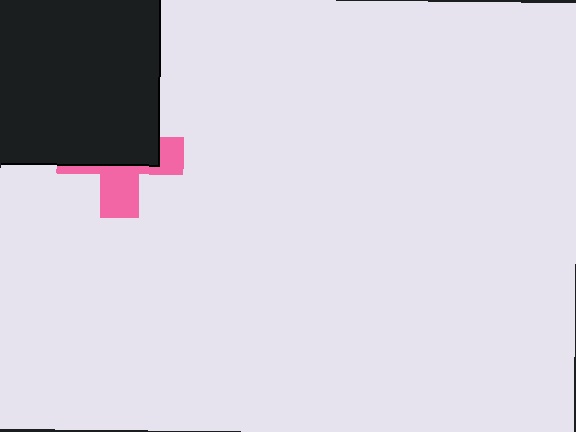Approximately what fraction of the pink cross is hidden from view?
Roughly 58% of the pink cross is hidden behind the black rectangle.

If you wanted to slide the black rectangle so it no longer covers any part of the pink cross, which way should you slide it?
Slide it up — that is the most direct way to separate the two shapes.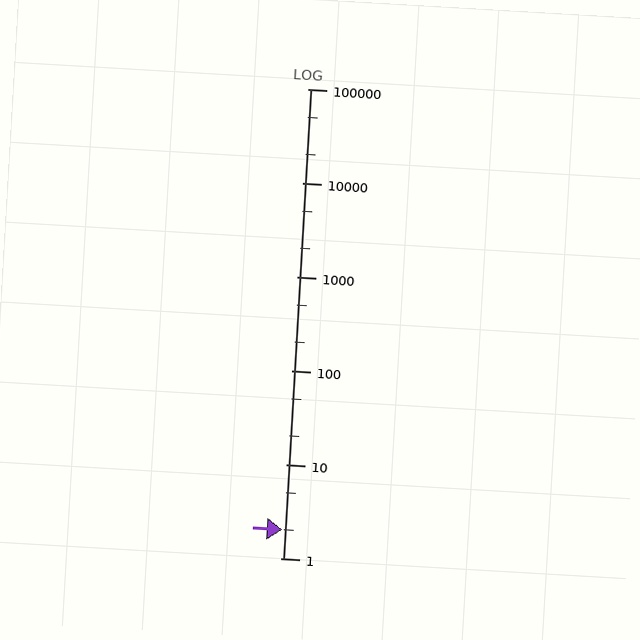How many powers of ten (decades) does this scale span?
The scale spans 5 decades, from 1 to 100000.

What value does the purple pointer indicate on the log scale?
The pointer indicates approximately 2.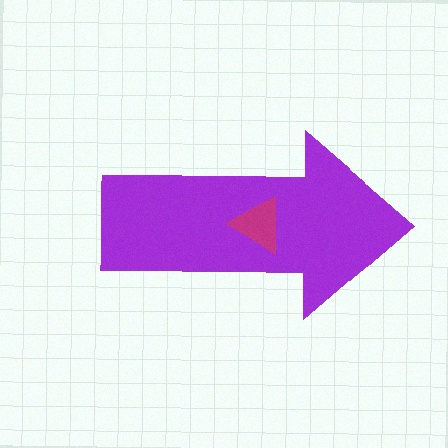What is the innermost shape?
The magenta triangle.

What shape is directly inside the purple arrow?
The magenta triangle.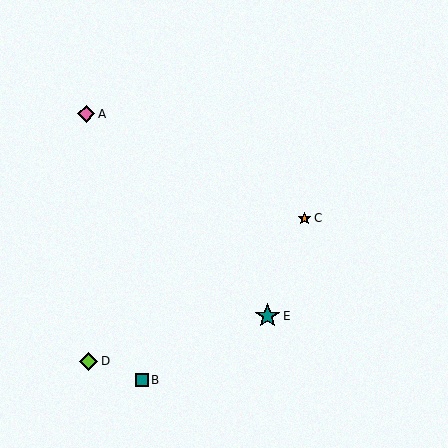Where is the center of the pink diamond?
The center of the pink diamond is at (86, 114).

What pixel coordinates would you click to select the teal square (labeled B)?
Click at (142, 380) to select the teal square B.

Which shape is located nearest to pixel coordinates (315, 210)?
The orange star (labeled C) at (305, 218) is nearest to that location.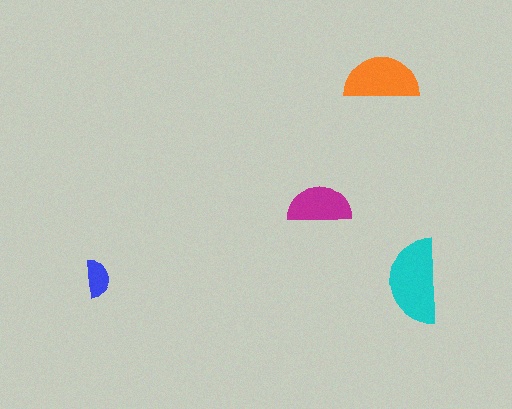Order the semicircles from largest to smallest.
the cyan one, the orange one, the magenta one, the blue one.